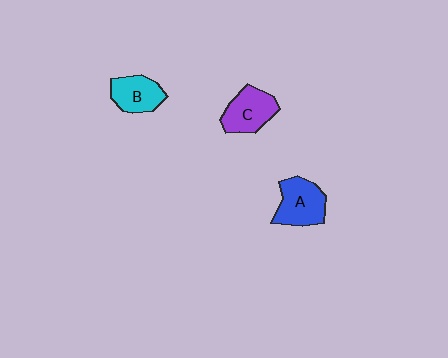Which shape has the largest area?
Shape A (blue).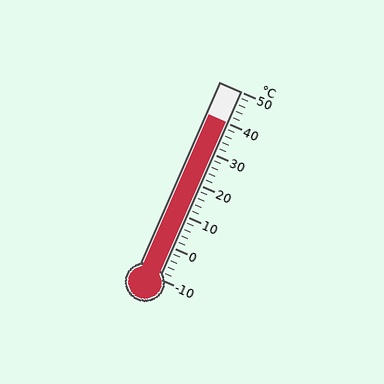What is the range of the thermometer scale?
The thermometer scale ranges from -10°C to 50°C.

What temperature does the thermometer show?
The thermometer shows approximately 40°C.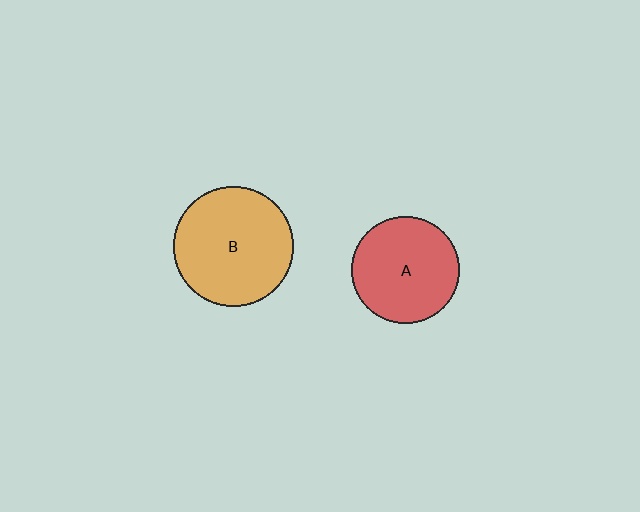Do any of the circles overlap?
No, none of the circles overlap.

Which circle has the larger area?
Circle B (orange).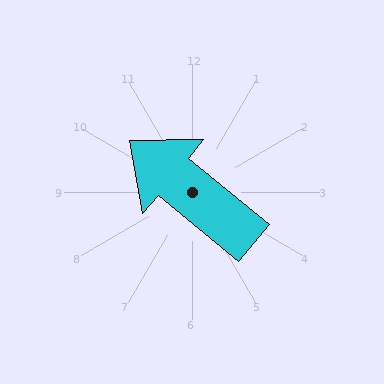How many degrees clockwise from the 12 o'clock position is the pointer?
Approximately 309 degrees.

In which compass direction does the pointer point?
Northwest.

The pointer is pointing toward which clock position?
Roughly 10 o'clock.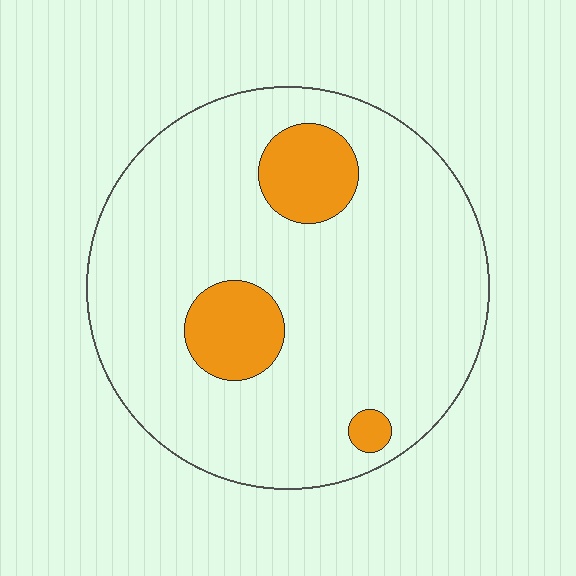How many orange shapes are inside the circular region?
3.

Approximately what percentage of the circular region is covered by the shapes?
Approximately 15%.